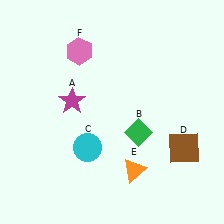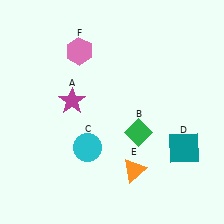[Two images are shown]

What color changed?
The square (D) changed from brown in Image 1 to teal in Image 2.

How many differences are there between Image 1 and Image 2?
There is 1 difference between the two images.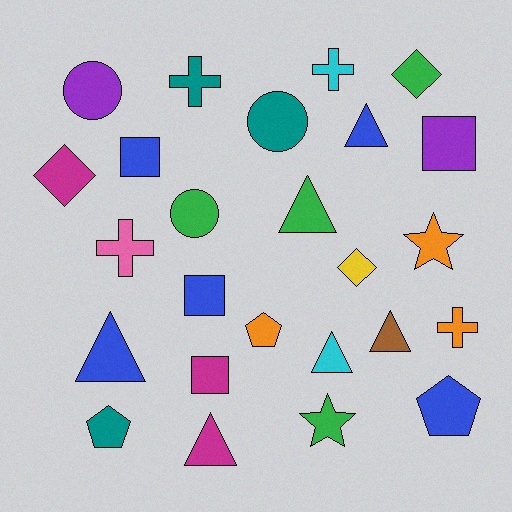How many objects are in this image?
There are 25 objects.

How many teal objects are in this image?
There are 3 teal objects.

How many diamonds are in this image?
There are 3 diamonds.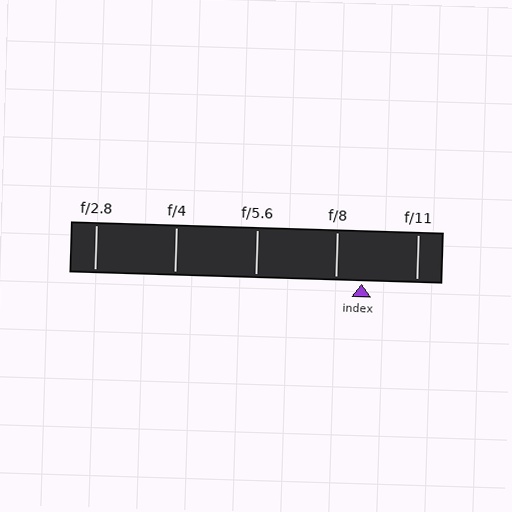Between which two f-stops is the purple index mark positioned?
The index mark is between f/8 and f/11.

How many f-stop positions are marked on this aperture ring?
There are 5 f-stop positions marked.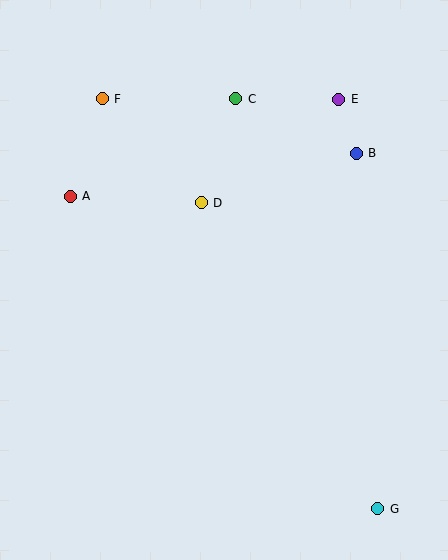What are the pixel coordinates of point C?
Point C is at (236, 99).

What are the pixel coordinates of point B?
Point B is at (356, 153).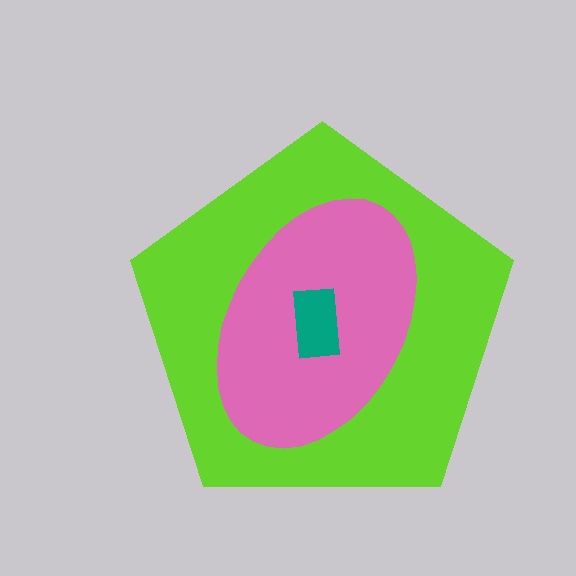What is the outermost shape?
The lime pentagon.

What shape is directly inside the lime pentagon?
The pink ellipse.